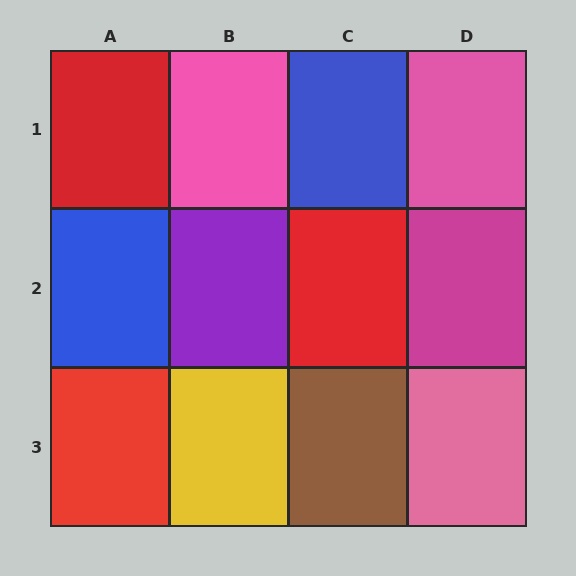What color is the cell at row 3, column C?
Brown.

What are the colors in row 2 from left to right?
Blue, purple, red, magenta.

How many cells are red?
3 cells are red.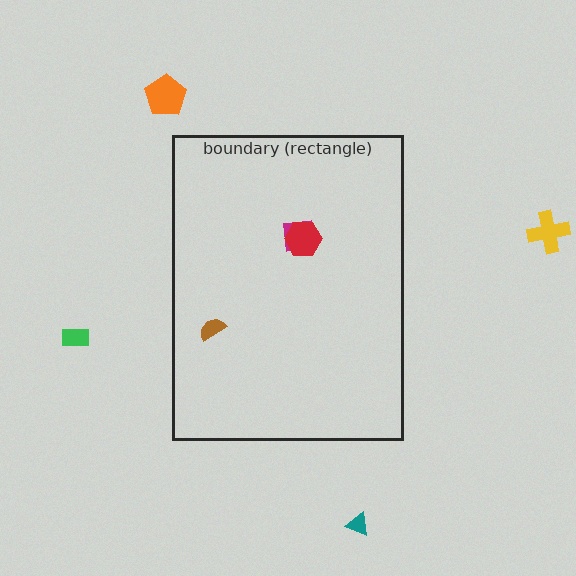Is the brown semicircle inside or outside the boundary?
Inside.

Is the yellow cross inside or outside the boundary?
Outside.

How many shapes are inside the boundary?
3 inside, 4 outside.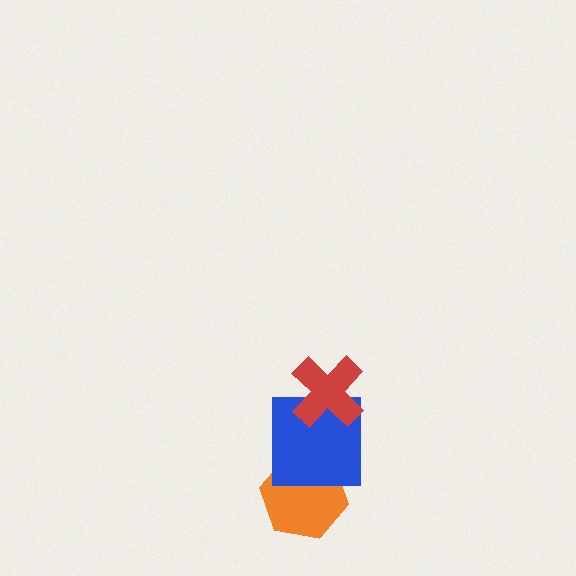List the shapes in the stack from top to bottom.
From top to bottom: the red cross, the blue square, the orange hexagon.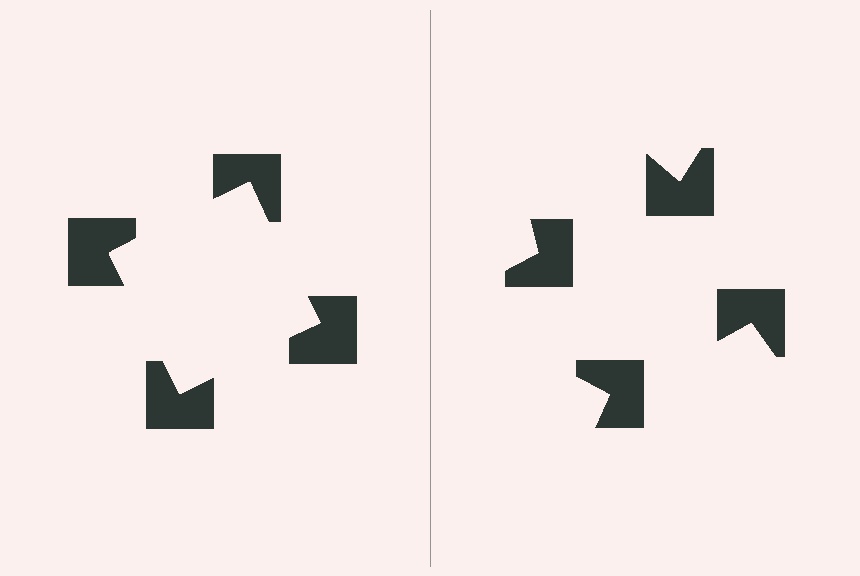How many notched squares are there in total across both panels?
8 — 4 on each side.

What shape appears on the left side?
An illusory square.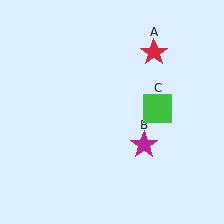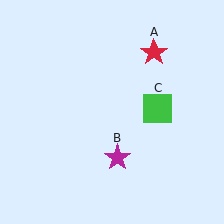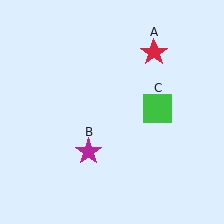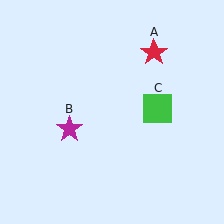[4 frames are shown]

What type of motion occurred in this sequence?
The magenta star (object B) rotated clockwise around the center of the scene.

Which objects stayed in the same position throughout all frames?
Red star (object A) and green square (object C) remained stationary.